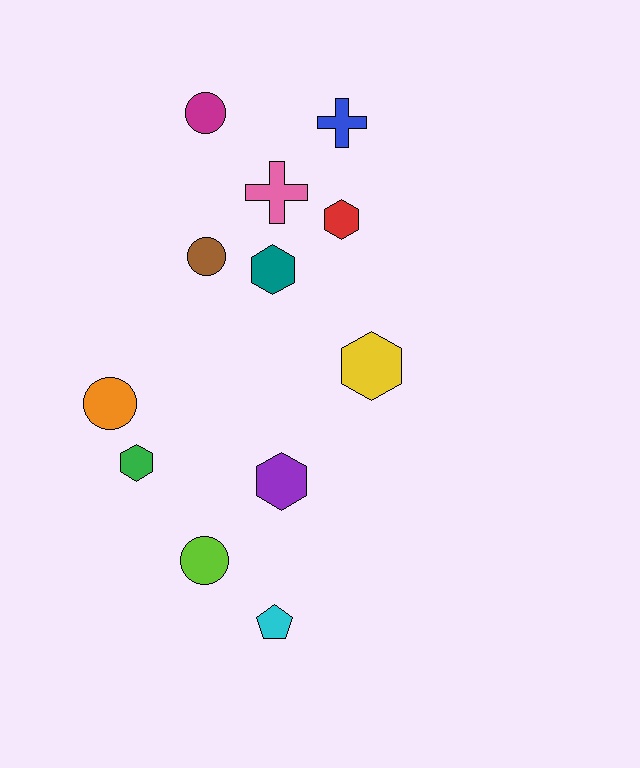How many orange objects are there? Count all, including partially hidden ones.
There is 1 orange object.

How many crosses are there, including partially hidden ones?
There are 2 crosses.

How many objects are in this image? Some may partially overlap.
There are 12 objects.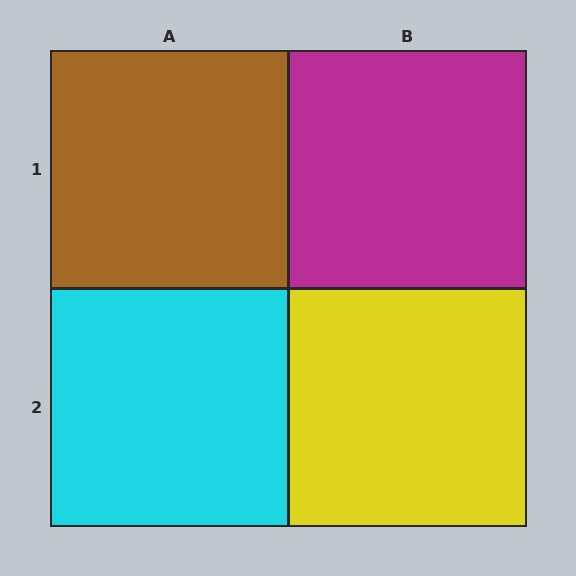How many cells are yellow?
1 cell is yellow.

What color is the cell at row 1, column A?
Brown.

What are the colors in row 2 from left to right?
Cyan, yellow.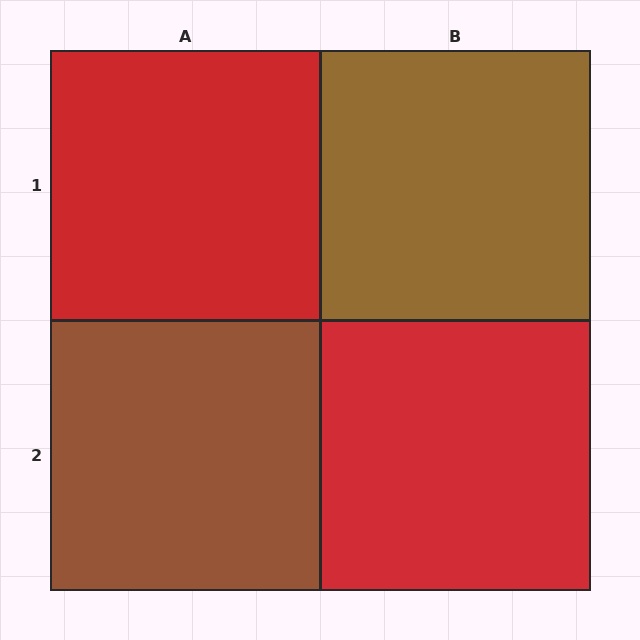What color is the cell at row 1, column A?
Red.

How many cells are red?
2 cells are red.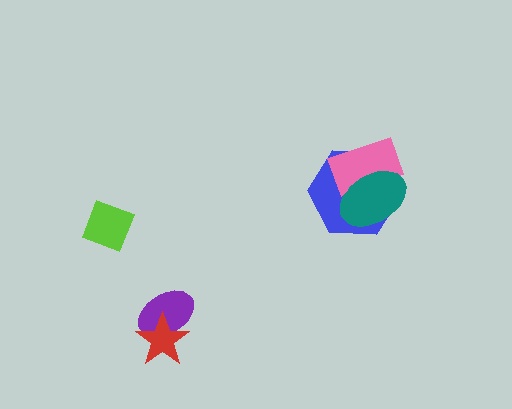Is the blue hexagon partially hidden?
Yes, it is partially covered by another shape.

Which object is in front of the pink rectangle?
The teal ellipse is in front of the pink rectangle.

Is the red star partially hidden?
No, no other shape covers it.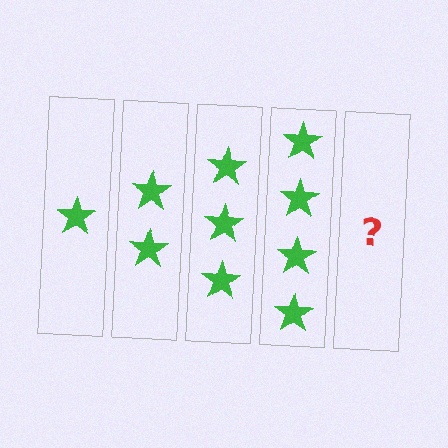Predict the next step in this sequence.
The next step is 5 stars.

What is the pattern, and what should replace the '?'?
The pattern is that each step adds one more star. The '?' should be 5 stars.